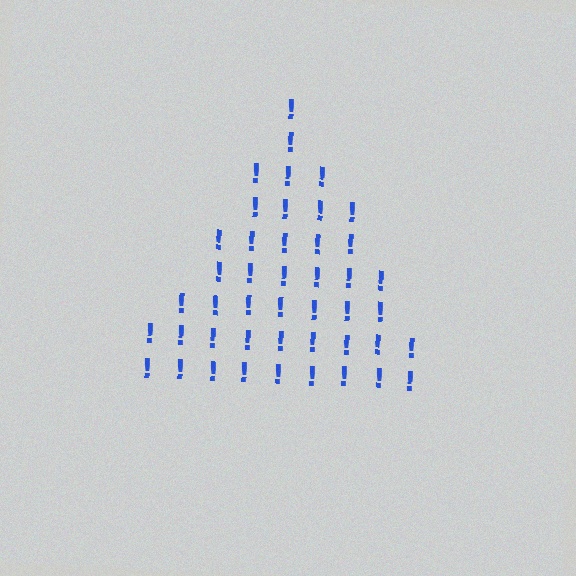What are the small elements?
The small elements are exclamation marks.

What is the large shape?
The large shape is a triangle.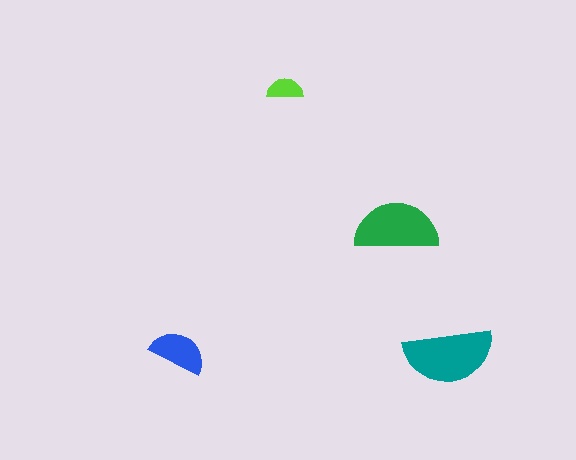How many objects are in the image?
There are 4 objects in the image.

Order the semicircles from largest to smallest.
the teal one, the green one, the blue one, the lime one.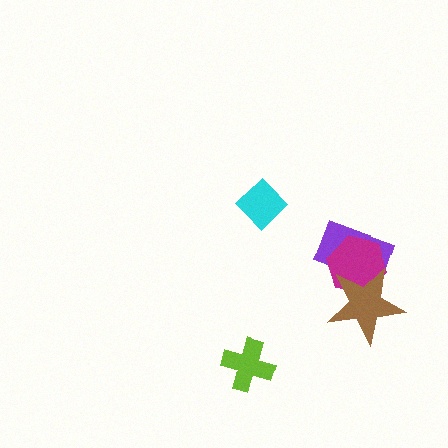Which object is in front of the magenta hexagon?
The brown star is in front of the magenta hexagon.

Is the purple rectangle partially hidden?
Yes, it is partially covered by another shape.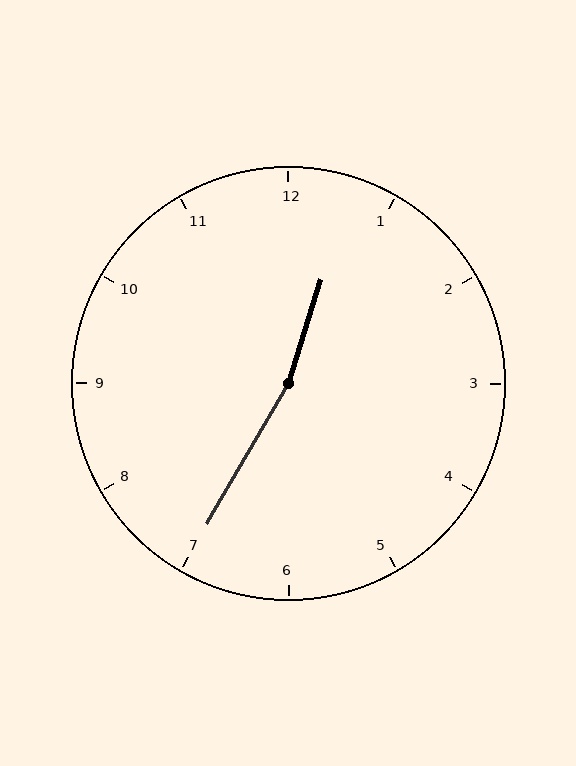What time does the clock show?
12:35.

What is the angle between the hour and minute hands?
Approximately 168 degrees.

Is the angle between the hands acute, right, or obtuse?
It is obtuse.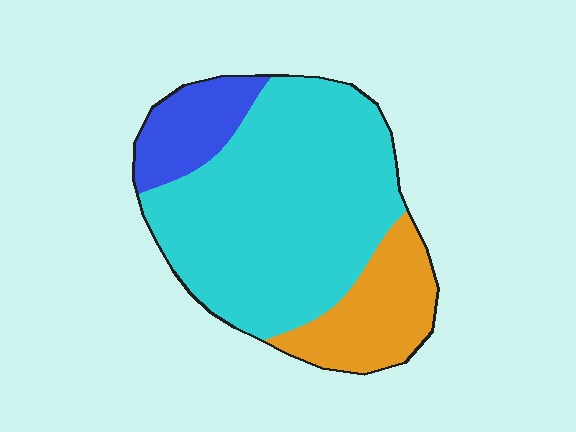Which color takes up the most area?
Cyan, at roughly 65%.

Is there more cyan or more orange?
Cyan.